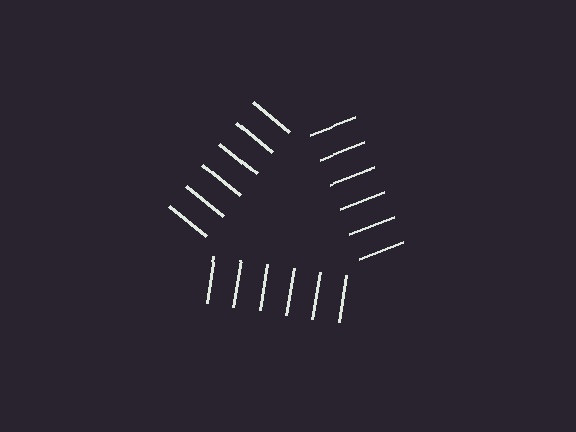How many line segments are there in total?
18 — 6 along each of the 3 edges.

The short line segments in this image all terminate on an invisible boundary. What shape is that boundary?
An illusory triangle — the line segments terminate on its edges but no continuous stroke is drawn.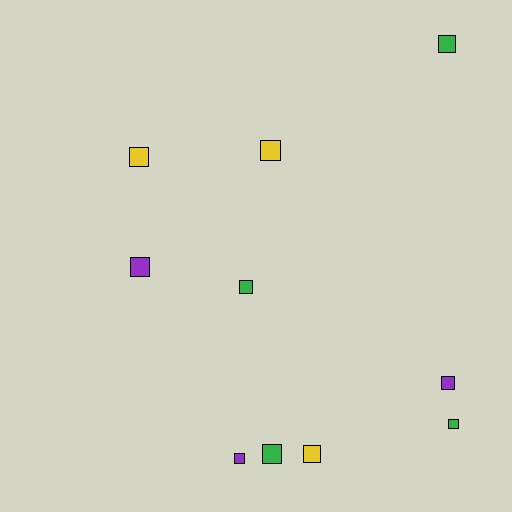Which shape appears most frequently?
Square, with 10 objects.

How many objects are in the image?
There are 10 objects.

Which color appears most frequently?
Green, with 4 objects.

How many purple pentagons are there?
There are no purple pentagons.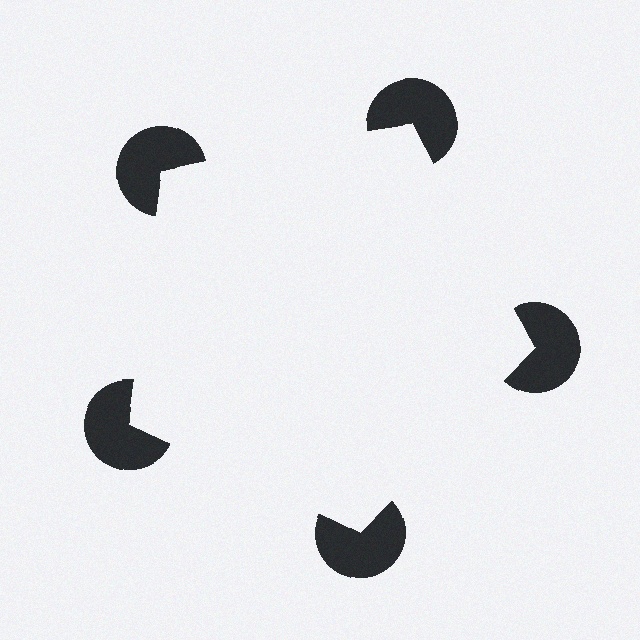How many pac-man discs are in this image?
There are 5 — one at each vertex of the illusory pentagon.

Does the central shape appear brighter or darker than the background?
It typically appears slightly brighter than the background, even though no actual brightness change is drawn.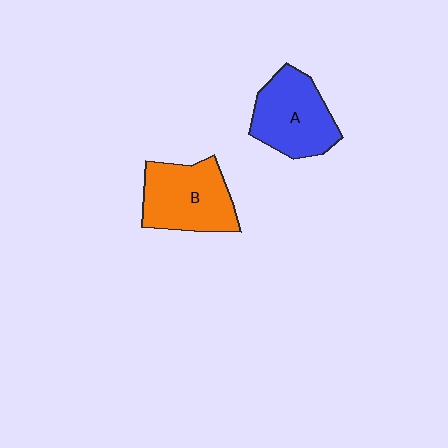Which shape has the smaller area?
Shape A (blue).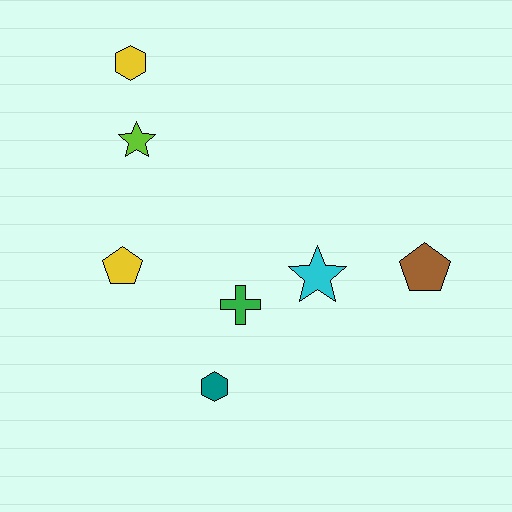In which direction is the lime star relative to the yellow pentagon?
The lime star is above the yellow pentagon.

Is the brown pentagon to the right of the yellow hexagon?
Yes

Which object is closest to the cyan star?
The green cross is closest to the cyan star.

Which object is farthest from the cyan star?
The yellow hexagon is farthest from the cyan star.